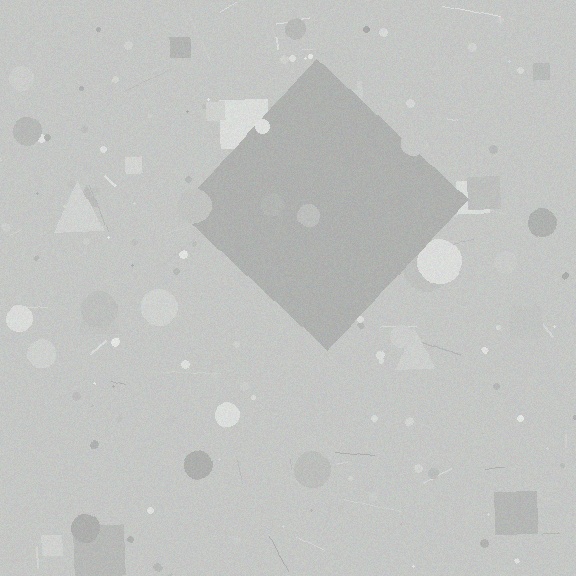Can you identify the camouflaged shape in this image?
The camouflaged shape is a diamond.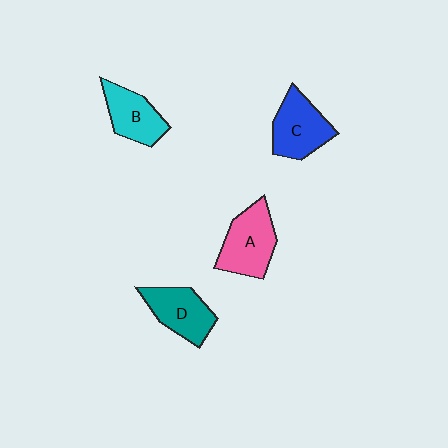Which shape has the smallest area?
Shape B (cyan).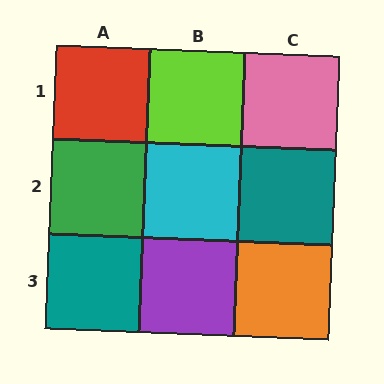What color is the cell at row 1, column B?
Lime.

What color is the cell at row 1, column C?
Pink.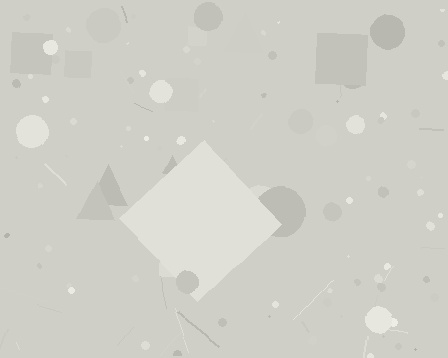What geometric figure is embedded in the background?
A diamond is embedded in the background.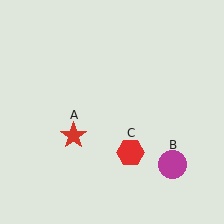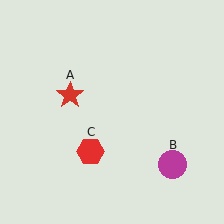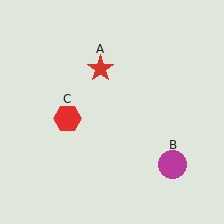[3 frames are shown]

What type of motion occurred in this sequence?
The red star (object A), red hexagon (object C) rotated clockwise around the center of the scene.